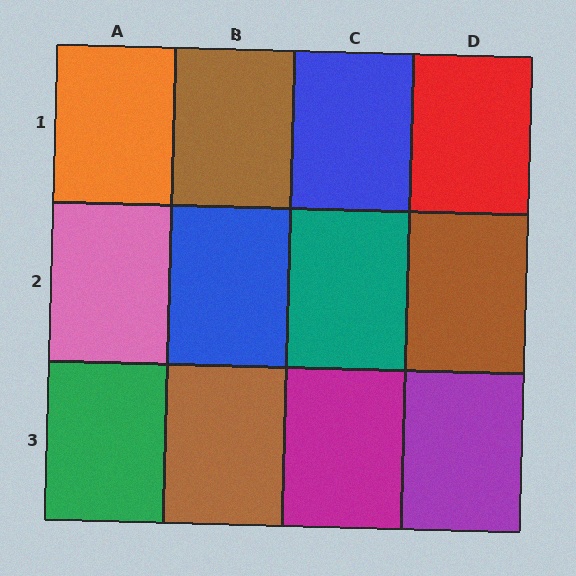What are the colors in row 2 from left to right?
Pink, blue, teal, brown.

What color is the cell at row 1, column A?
Orange.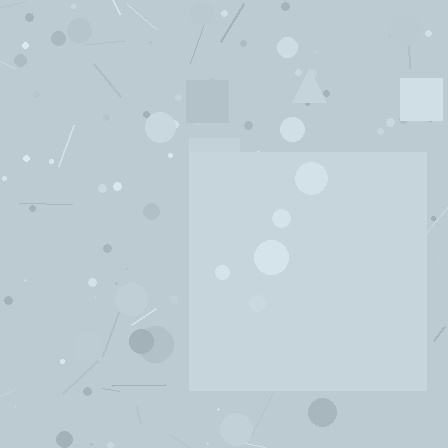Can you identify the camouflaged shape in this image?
The camouflaged shape is a square.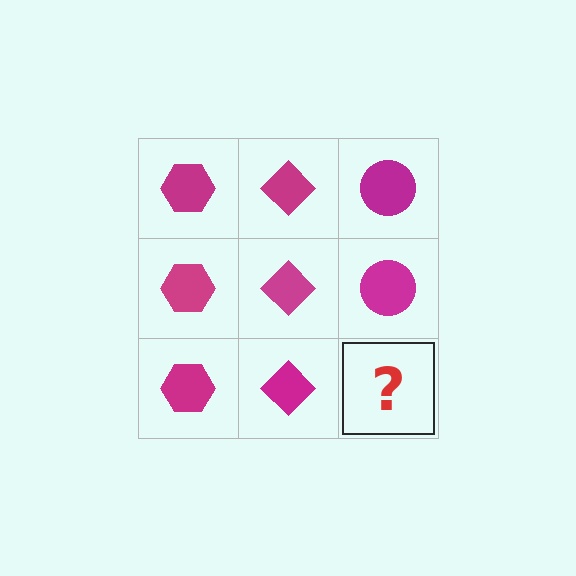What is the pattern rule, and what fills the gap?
The rule is that each column has a consistent shape. The gap should be filled with a magenta circle.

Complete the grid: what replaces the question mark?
The question mark should be replaced with a magenta circle.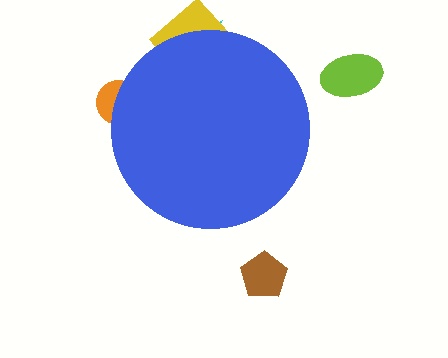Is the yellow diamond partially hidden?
Yes, the yellow diamond is partially hidden behind the blue circle.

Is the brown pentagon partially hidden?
No, the brown pentagon is fully visible.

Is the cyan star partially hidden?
Yes, the cyan star is partially hidden behind the blue circle.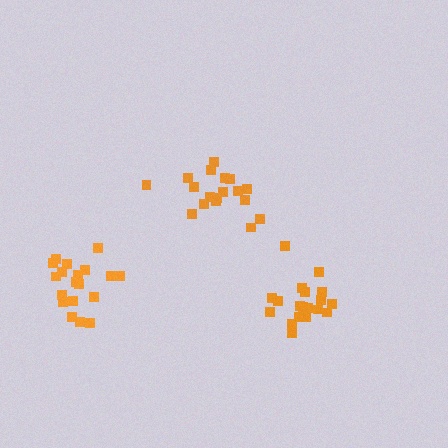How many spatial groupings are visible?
There are 3 spatial groupings.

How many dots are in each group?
Group 1: 19 dots, Group 2: 18 dots, Group 3: 19 dots (56 total).